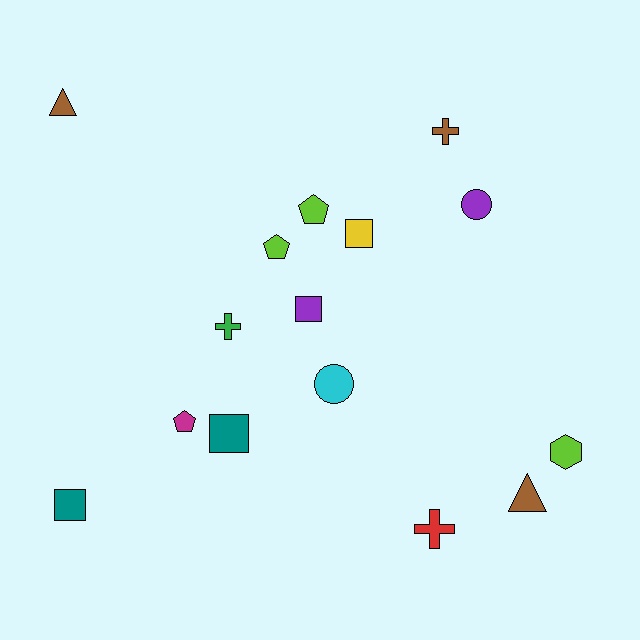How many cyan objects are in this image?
There is 1 cyan object.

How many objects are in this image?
There are 15 objects.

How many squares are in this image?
There are 4 squares.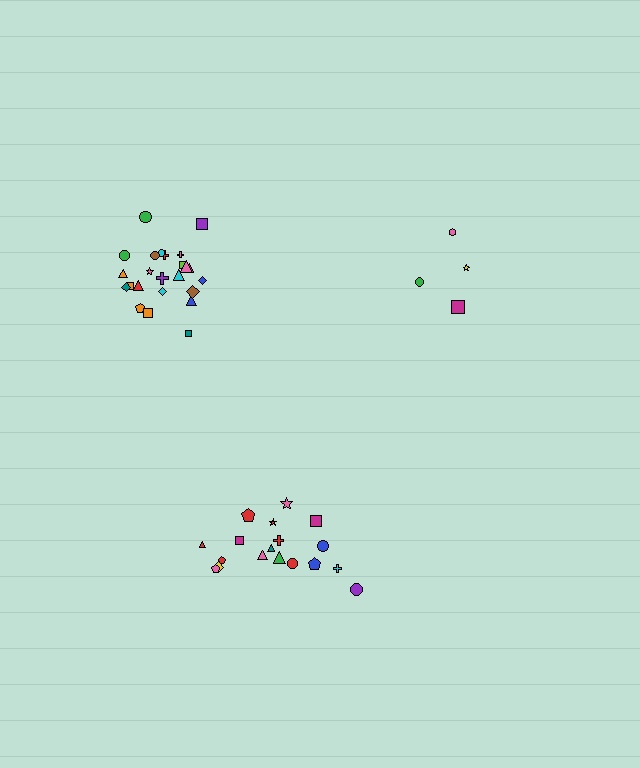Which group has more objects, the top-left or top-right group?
The top-left group.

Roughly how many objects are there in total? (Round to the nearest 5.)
Roughly 45 objects in total.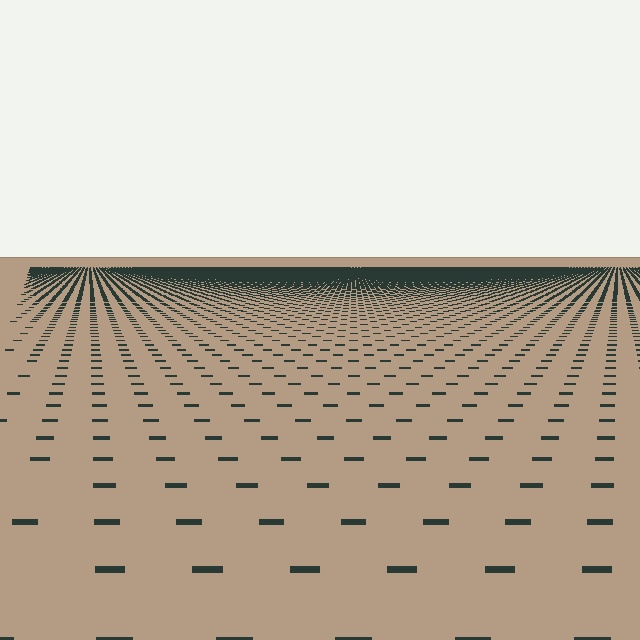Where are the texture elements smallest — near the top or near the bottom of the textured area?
Near the top.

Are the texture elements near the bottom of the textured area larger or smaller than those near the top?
Larger. Near the bottom, elements are closer to the viewer and appear at a bigger on-screen size.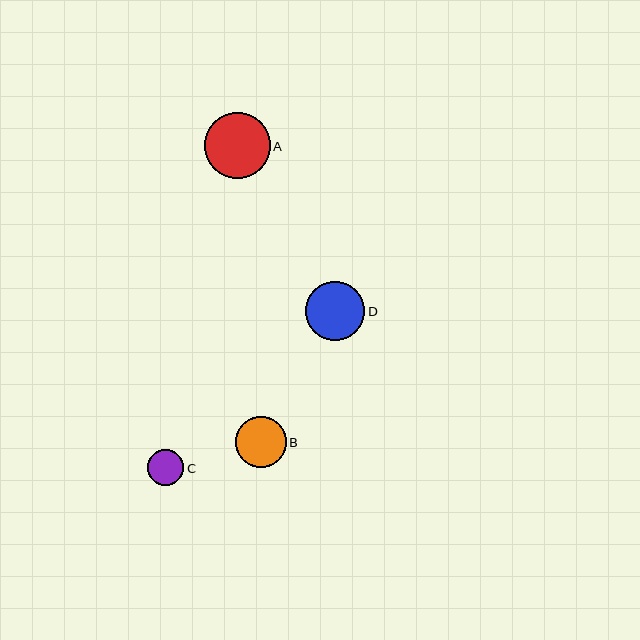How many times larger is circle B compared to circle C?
Circle B is approximately 1.4 times the size of circle C.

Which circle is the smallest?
Circle C is the smallest with a size of approximately 37 pixels.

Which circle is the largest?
Circle A is the largest with a size of approximately 66 pixels.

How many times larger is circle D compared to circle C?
Circle D is approximately 1.6 times the size of circle C.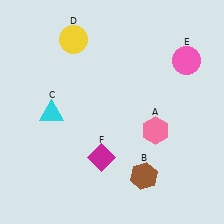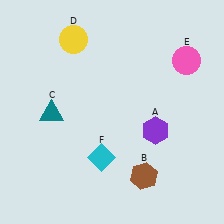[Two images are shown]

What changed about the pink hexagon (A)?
In Image 1, A is pink. In Image 2, it changed to purple.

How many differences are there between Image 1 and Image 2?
There are 3 differences between the two images.